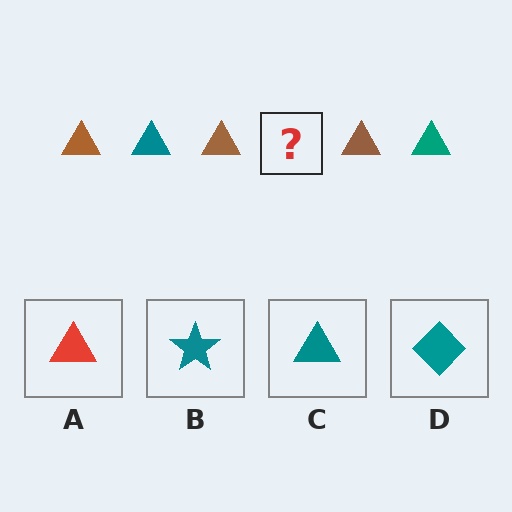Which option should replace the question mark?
Option C.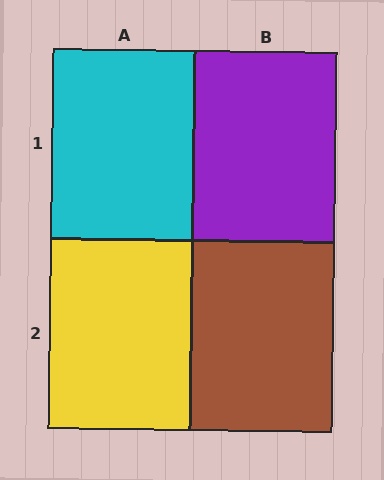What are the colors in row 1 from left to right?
Cyan, purple.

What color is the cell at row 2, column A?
Yellow.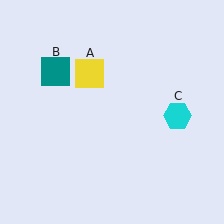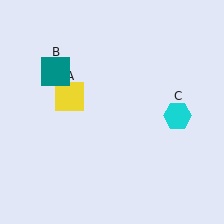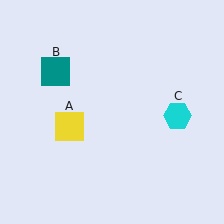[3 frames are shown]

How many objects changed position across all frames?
1 object changed position: yellow square (object A).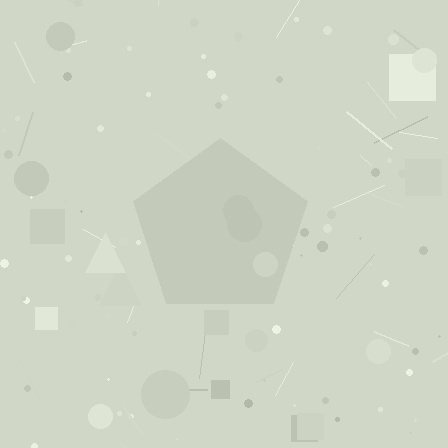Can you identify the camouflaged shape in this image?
The camouflaged shape is a pentagon.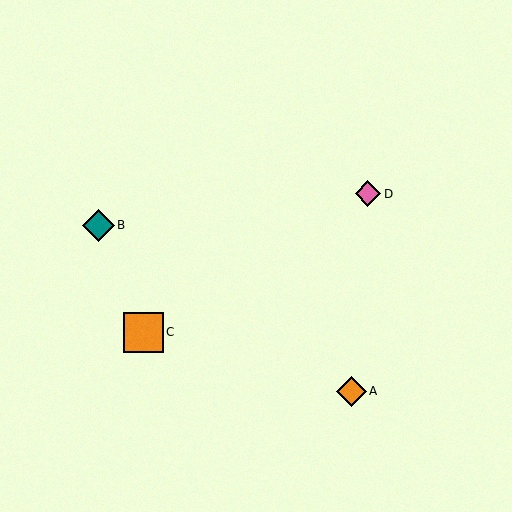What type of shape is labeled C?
Shape C is an orange square.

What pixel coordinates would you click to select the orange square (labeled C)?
Click at (144, 332) to select the orange square C.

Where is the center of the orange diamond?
The center of the orange diamond is at (351, 391).